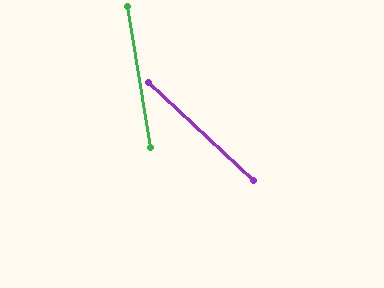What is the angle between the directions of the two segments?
Approximately 38 degrees.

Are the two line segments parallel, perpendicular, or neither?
Neither parallel nor perpendicular — they differ by about 38°.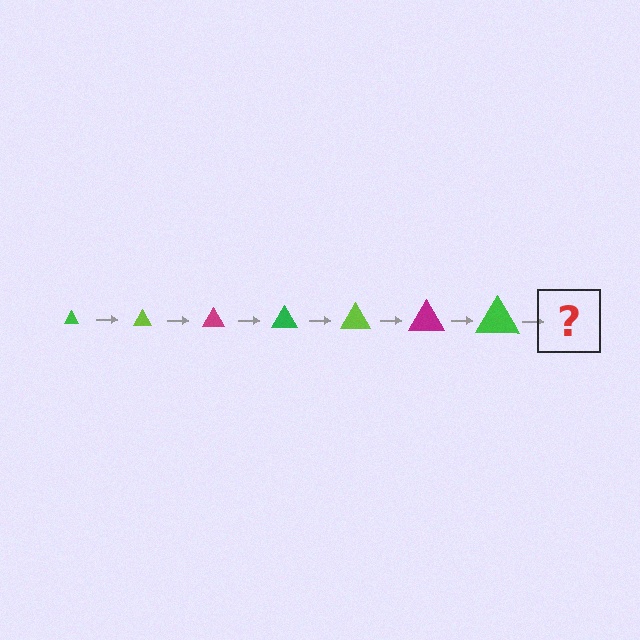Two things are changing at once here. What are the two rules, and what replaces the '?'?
The two rules are that the triangle grows larger each step and the color cycles through green, lime, and magenta. The '?' should be a lime triangle, larger than the previous one.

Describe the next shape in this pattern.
It should be a lime triangle, larger than the previous one.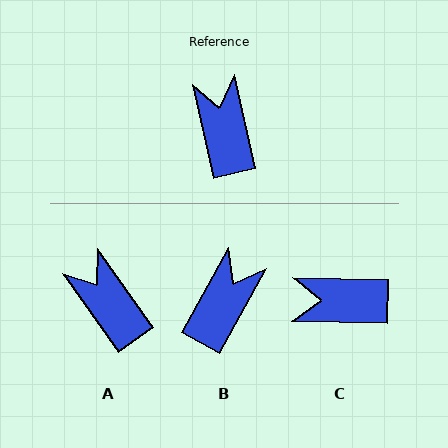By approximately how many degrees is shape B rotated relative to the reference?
Approximately 42 degrees clockwise.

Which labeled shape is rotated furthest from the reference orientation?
C, about 76 degrees away.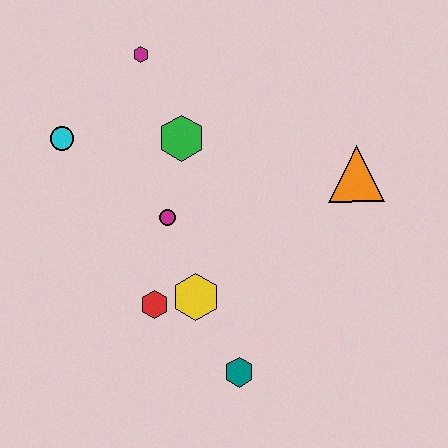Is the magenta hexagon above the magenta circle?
Yes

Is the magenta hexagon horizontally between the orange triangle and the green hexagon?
No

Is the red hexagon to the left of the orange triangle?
Yes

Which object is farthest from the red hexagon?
The magenta hexagon is farthest from the red hexagon.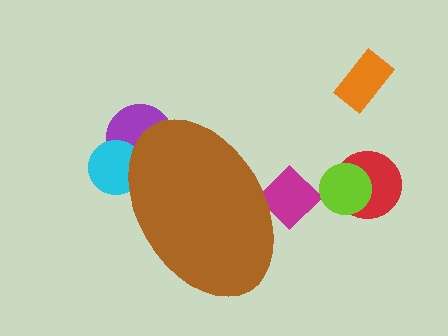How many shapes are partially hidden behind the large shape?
3 shapes are partially hidden.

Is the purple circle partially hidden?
Yes, the purple circle is partially hidden behind the brown ellipse.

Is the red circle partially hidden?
No, the red circle is fully visible.